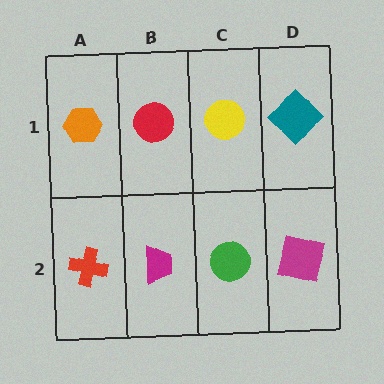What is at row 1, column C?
A yellow circle.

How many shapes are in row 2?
4 shapes.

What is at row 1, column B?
A red circle.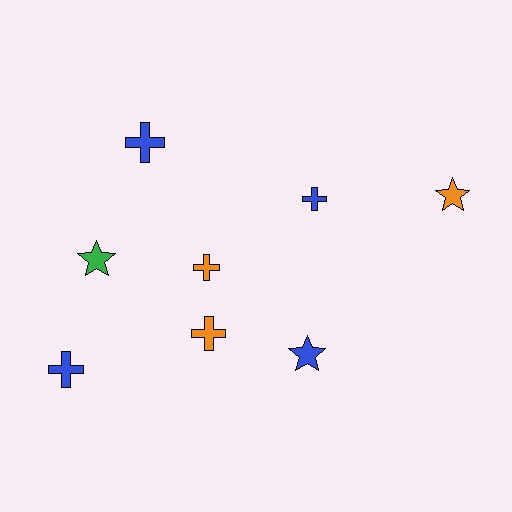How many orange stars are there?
There is 1 orange star.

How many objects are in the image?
There are 8 objects.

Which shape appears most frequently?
Cross, with 5 objects.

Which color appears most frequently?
Blue, with 4 objects.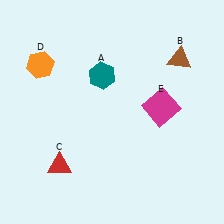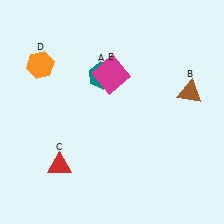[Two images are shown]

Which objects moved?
The objects that moved are: the brown triangle (B), the magenta square (E).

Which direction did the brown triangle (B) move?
The brown triangle (B) moved down.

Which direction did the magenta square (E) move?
The magenta square (E) moved left.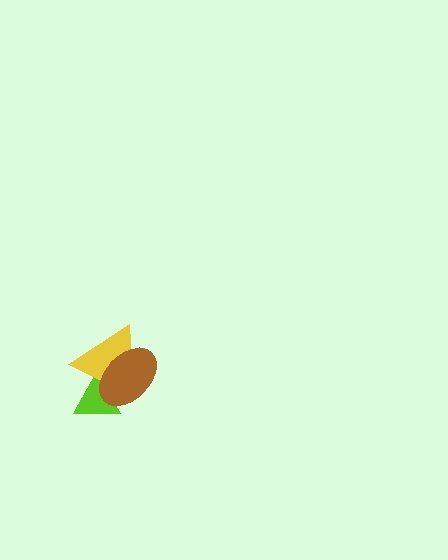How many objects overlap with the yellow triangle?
2 objects overlap with the yellow triangle.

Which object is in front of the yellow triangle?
The brown ellipse is in front of the yellow triangle.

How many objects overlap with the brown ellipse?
2 objects overlap with the brown ellipse.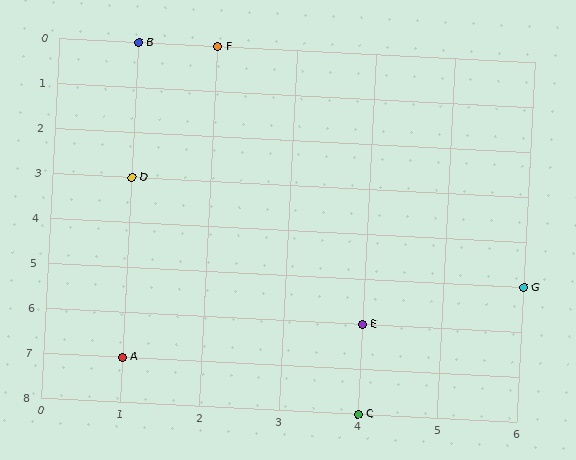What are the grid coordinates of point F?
Point F is at grid coordinates (2, 0).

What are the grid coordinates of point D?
Point D is at grid coordinates (1, 3).